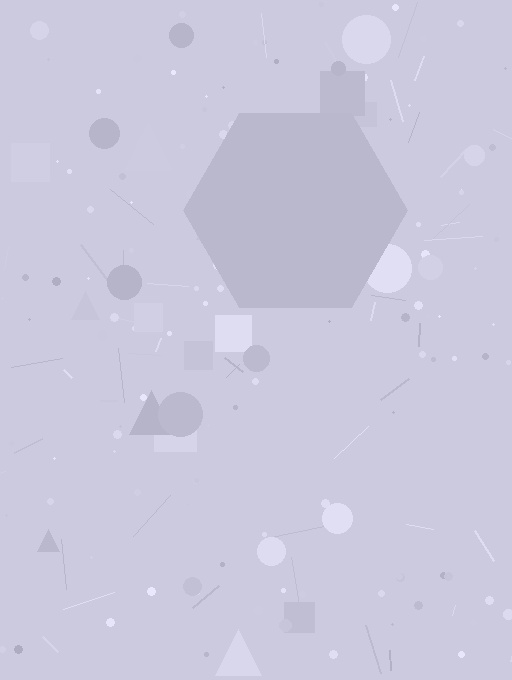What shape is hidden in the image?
A hexagon is hidden in the image.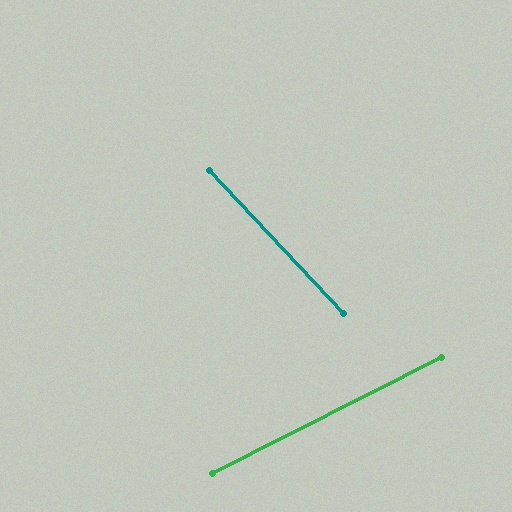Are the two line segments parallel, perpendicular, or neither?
Neither parallel nor perpendicular — they differ by about 74°.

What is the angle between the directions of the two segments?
Approximately 74 degrees.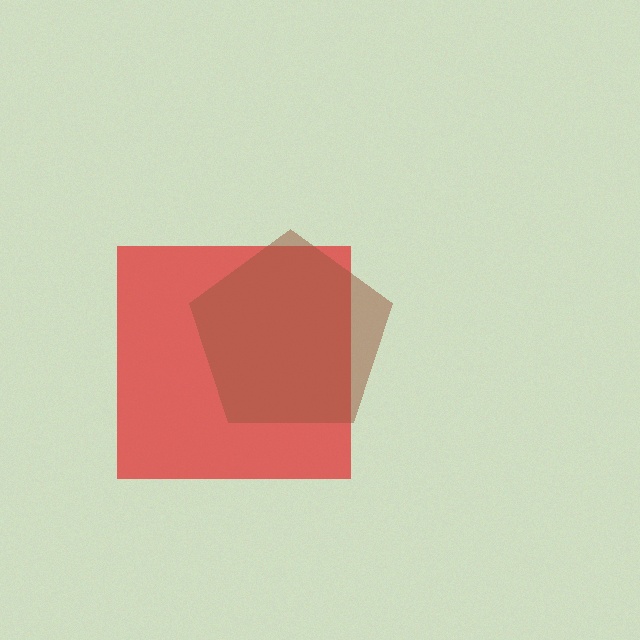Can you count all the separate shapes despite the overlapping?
Yes, there are 2 separate shapes.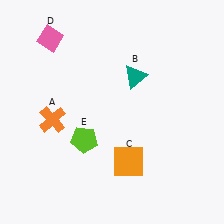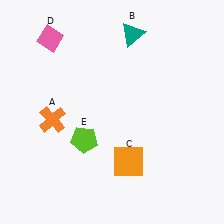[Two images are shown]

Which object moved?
The teal triangle (B) moved up.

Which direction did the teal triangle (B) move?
The teal triangle (B) moved up.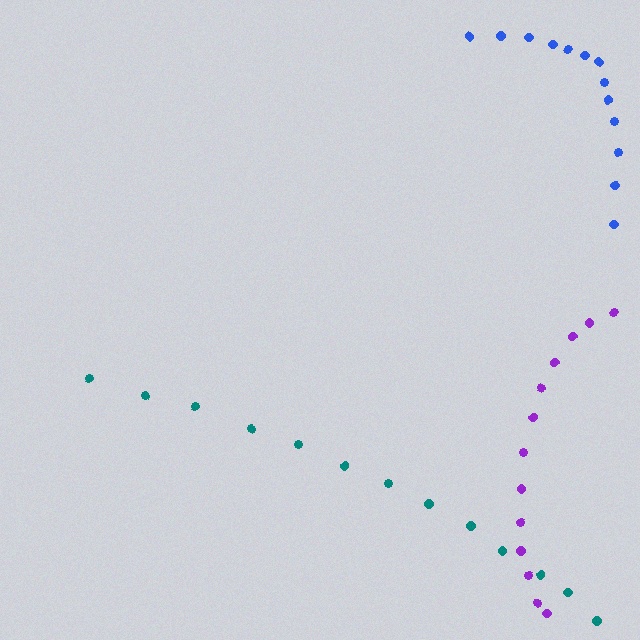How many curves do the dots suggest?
There are 3 distinct paths.